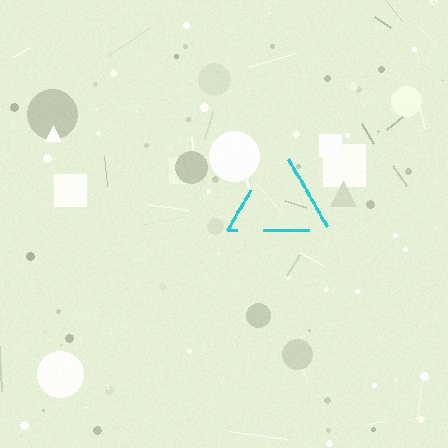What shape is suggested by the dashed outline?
The dashed outline suggests a triangle.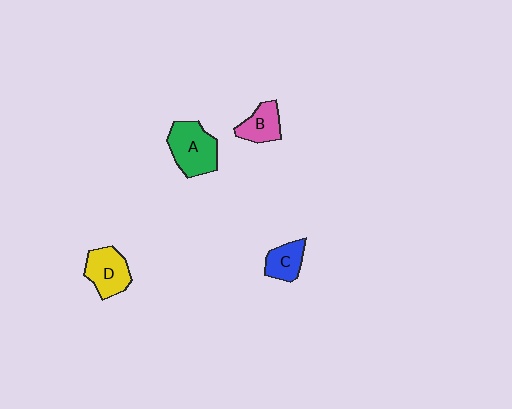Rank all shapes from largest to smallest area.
From largest to smallest: A (green), D (yellow), B (pink), C (blue).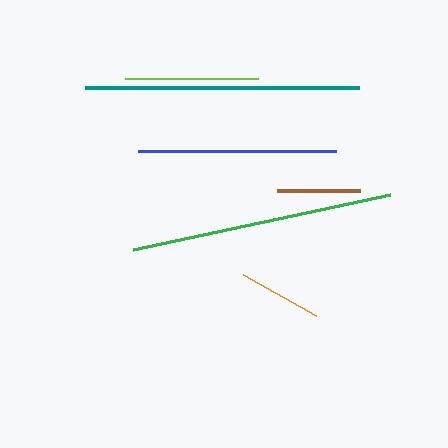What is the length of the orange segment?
The orange segment is approximately 83 pixels long.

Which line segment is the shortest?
The brown line is the shortest at approximately 83 pixels.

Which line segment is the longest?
The teal line is the longest at approximately 274 pixels.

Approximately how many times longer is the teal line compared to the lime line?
The teal line is approximately 2.1 times the length of the lime line.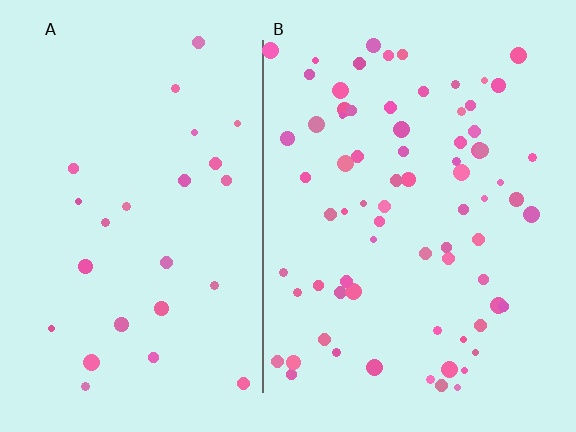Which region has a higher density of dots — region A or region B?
B (the right).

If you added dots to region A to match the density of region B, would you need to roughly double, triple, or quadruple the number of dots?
Approximately triple.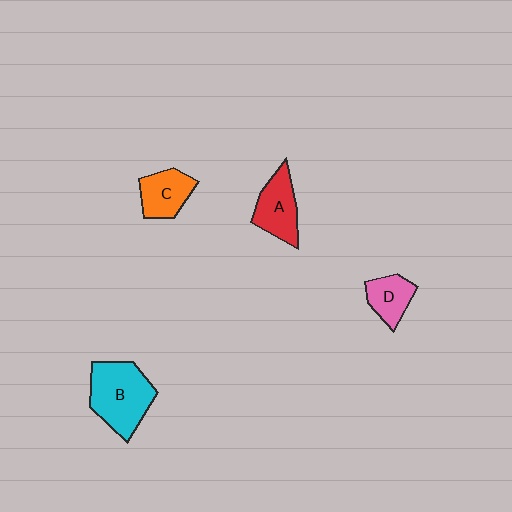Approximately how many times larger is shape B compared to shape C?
Approximately 1.7 times.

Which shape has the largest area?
Shape B (cyan).